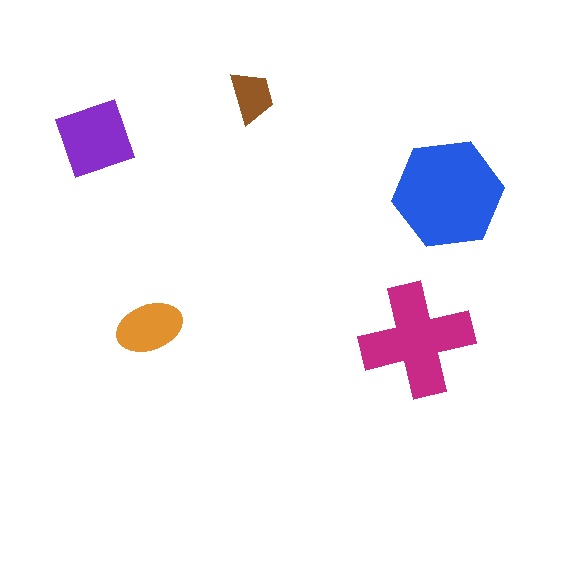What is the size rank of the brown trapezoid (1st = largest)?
5th.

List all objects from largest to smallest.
The blue hexagon, the magenta cross, the purple diamond, the orange ellipse, the brown trapezoid.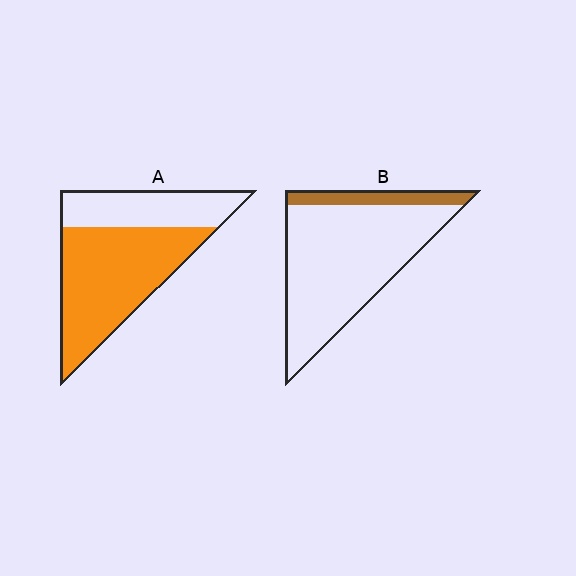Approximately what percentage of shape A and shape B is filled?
A is approximately 65% and B is approximately 15%.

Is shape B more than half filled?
No.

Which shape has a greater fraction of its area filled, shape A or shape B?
Shape A.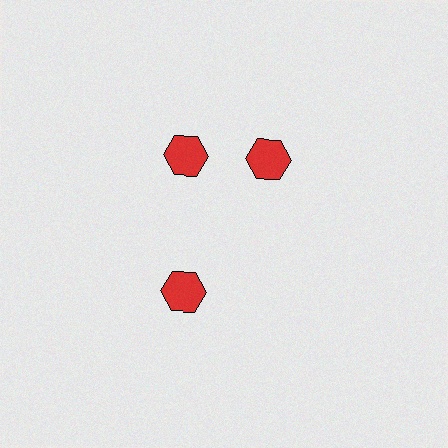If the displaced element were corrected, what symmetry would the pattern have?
It would have 3-fold rotational symmetry — the pattern would map onto itself every 120 degrees.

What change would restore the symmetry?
The symmetry would be restored by rotating it back into even spacing with its neighbors so that all 3 hexagons sit at equal angles and equal distance from the center.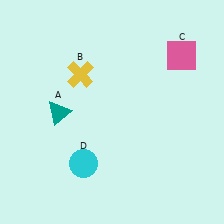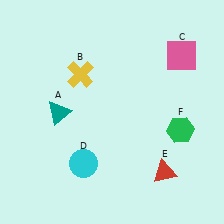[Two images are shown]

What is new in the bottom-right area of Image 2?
A red triangle (E) was added in the bottom-right area of Image 2.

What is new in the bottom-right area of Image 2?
A green hexagon (F) was added in the bottom-right area of Image 2.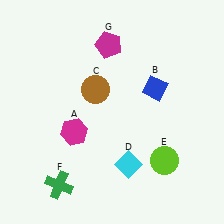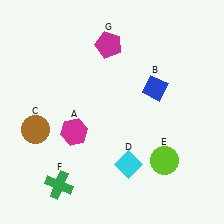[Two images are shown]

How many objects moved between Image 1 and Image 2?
1 object moved between the two images.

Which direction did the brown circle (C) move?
The brown circle (C) moved left.